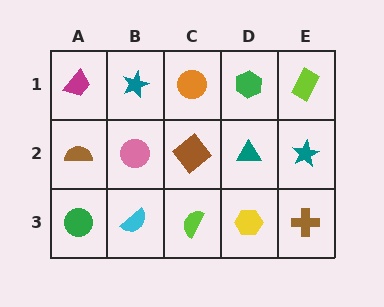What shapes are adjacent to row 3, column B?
A pink circle (row 2, column B), a green circle (row 3, column A), a lime semicircle (row 3, column C).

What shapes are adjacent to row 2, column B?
A teal star (row 1, column B), a cyan semicircle (row 3, column B), a brown semicircle (row 2, column A), a brown diamond (row 2, column C).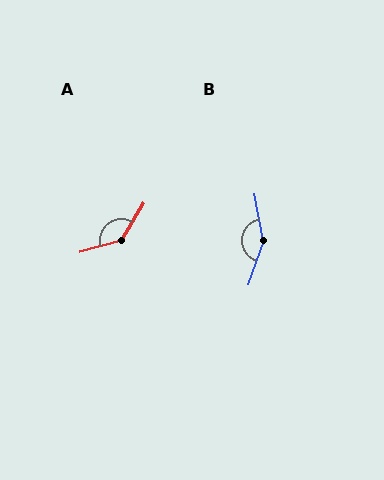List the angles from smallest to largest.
A (136°), B (150°).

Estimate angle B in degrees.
Approximately 150 degrees.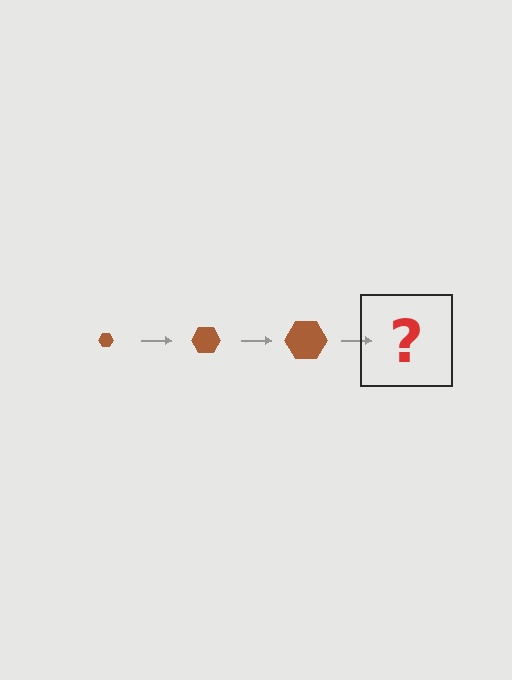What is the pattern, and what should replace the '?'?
The pattern is that the hexagon gets progressively larger each step. The '?' should be a brown hexagon, larger than the previous one.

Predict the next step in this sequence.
The next step is a brown hexagon, larger than the previous one.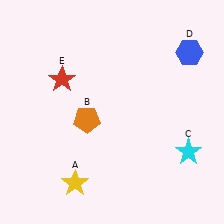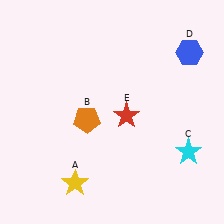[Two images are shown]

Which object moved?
The red star (E) moved right.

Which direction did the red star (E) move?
The red star (E) moved right.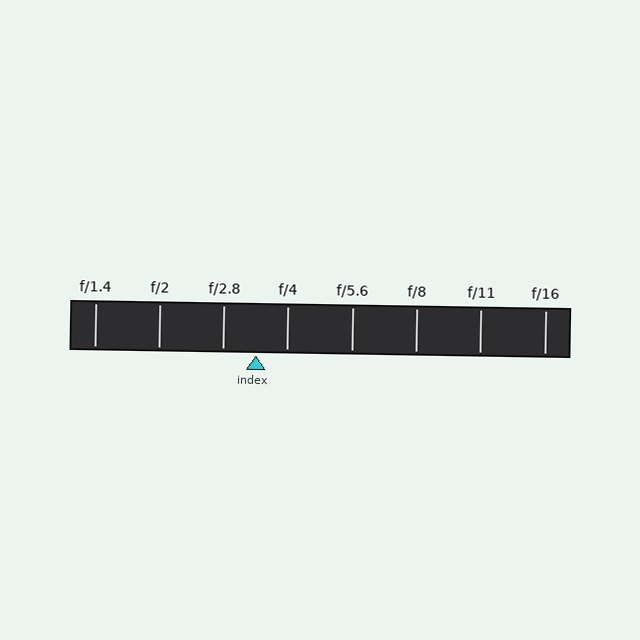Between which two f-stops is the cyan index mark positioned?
The index mark is between f/2.8 and f/4.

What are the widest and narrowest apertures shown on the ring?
The widest aperture shown is f/1.4 and the narrowest is f/16.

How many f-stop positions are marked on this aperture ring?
There are 8 f-stop positions marked.